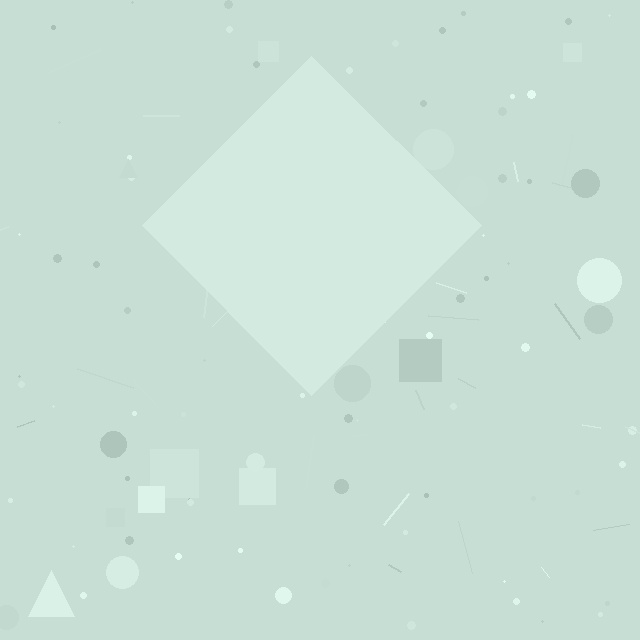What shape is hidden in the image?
A diamond is hidden in the image.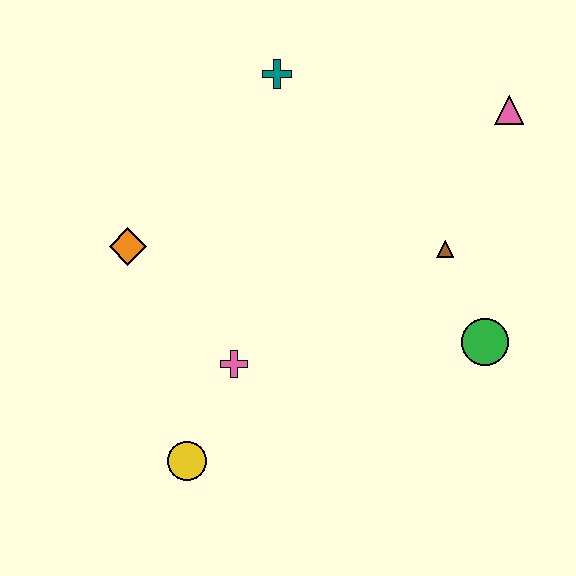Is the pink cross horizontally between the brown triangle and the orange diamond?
Yes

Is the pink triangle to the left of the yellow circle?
No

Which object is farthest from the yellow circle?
The pink triangle is farthest from the yellow circle.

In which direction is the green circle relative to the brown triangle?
The green circle is below the brown triangle.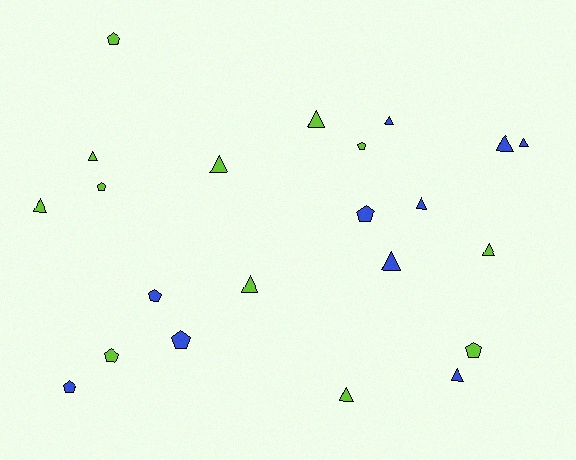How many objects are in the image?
There are 22 objects.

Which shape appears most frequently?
Triangle, with 13 objects.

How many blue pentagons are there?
There are 4 blue pentagons.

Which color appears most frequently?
Lime, with 12 objects.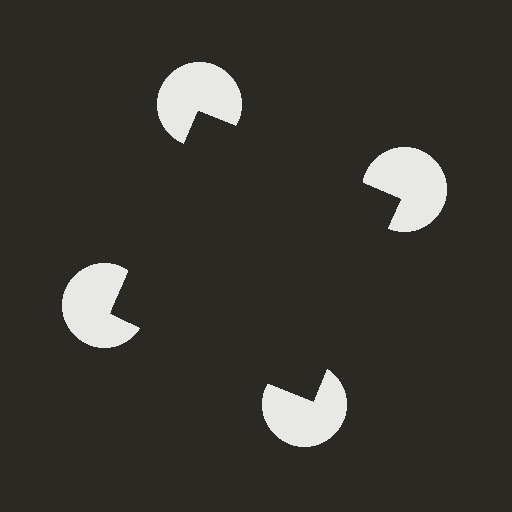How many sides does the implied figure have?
4 sides.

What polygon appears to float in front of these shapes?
An illusory square — its edges are inferred from the aligned wedge cuts in the pac-man discs, not physically drawn.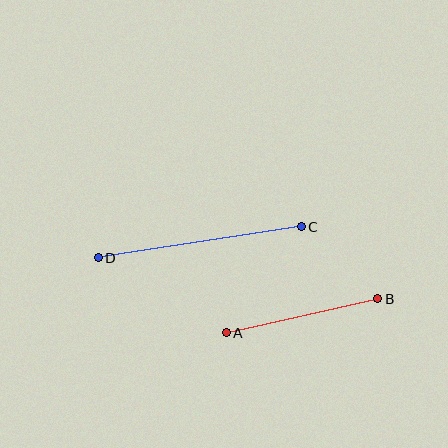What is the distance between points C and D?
The distance is approximately 205 pixels.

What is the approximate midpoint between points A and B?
The midpoint is at approximately (302, 316) pixels.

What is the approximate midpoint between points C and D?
The midpoint is at approximately (200, 242) pixels.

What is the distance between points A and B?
The distance is approximately 155 pixels.